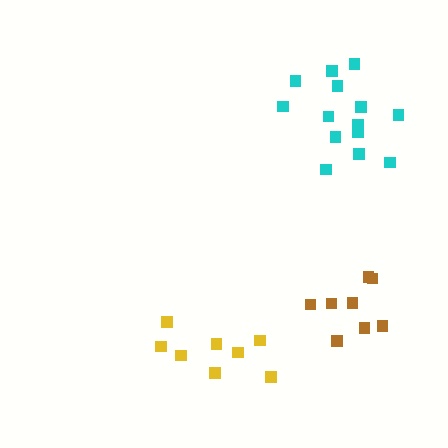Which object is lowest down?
The yellow cluster is bottommost.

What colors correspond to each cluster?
The clusters are colored: cyan, yellow, brown.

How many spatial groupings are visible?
There are 3 spatial groupings.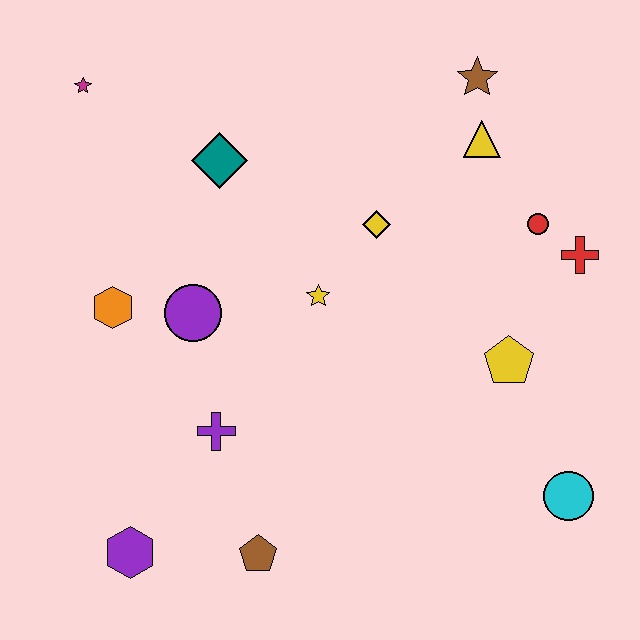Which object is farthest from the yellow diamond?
The purple hexagon is farthest from the yellow diamond.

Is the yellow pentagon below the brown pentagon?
No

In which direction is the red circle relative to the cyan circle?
The red circle is above the cyan circle.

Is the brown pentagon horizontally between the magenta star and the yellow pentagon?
Yes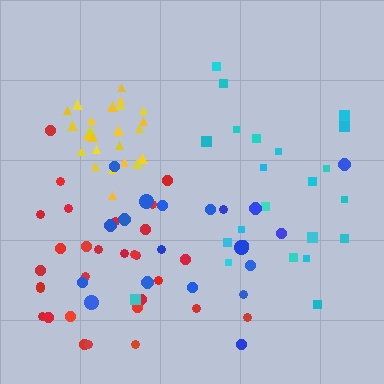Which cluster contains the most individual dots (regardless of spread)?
Red (30).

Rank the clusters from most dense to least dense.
yellow, red, cyan, blue.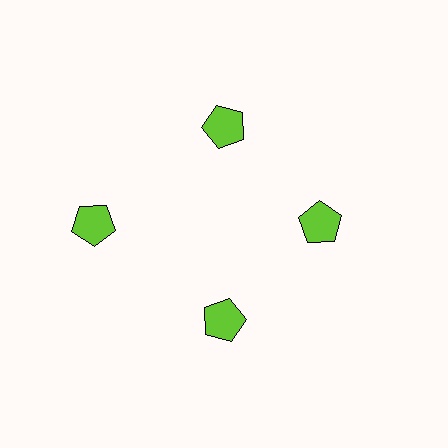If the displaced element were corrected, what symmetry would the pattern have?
It would have 4-fold rotational symmetry — the pattern would map onto itself every 90 degrees.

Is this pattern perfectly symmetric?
No. The 4 lime pentagons are arranged in a ring, but one element near the 9 o'clock position is pushed outward from the center, breaking the 4-fold rotational symmetry.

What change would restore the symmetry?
The symmetry would be restored by moving it inward, back onto the ring so that all 4 pentagons sit at equal angles and equal distance from the center.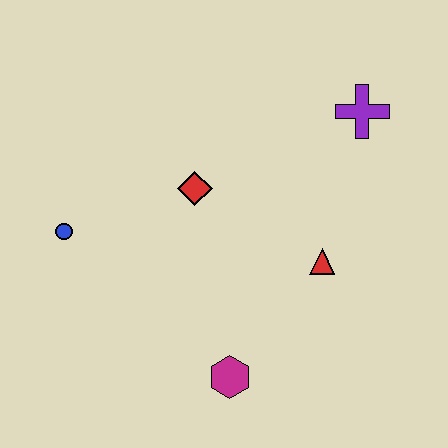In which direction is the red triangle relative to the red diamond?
The red triangle is to the right of the red diamond.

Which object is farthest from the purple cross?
The blue circle is farthest from the purple cross.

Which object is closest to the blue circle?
The red diamond is closest to the blue circle.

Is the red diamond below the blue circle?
No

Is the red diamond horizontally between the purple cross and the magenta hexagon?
No